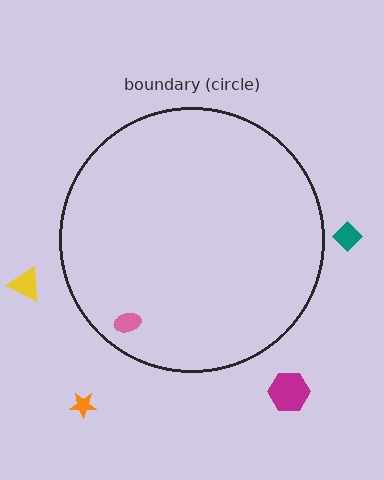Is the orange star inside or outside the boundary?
Outside.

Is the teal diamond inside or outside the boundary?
Outside.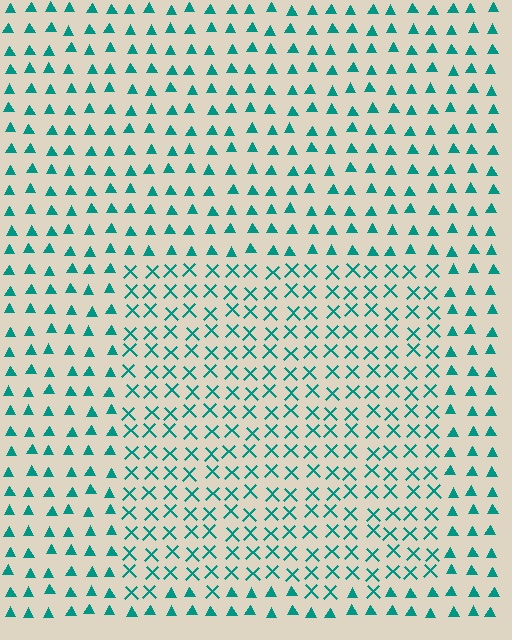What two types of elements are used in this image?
The image uses X marks inside the rectangle region and triangles outside it.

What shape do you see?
I see a rectangle.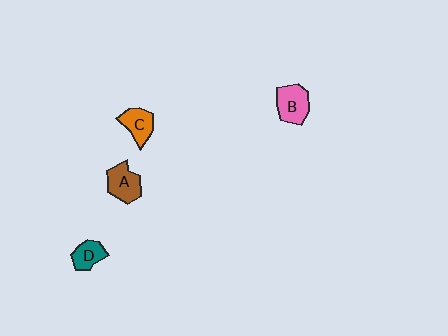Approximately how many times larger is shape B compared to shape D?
Approximately 1.5 times.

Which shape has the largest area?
Shape B (pink).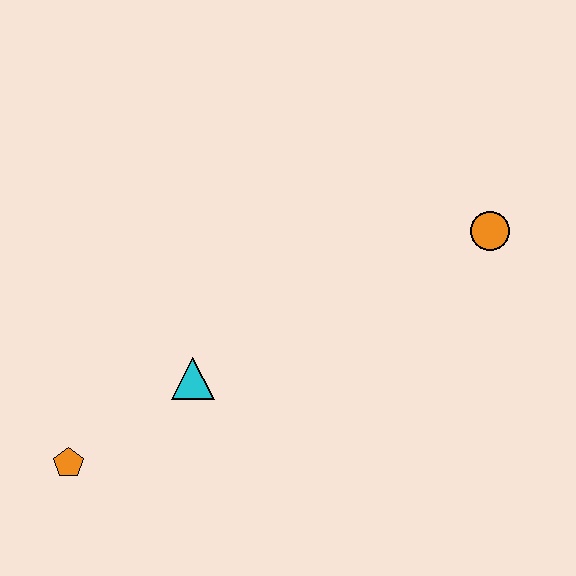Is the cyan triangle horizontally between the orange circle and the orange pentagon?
Yes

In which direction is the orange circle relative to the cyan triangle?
The orange circle is to the right of the cyan triangle.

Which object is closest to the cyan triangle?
The orange pentagon is closest to the cyan triangle.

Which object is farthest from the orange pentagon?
The orange circle is farthest from the orange pentagon.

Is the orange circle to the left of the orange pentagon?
No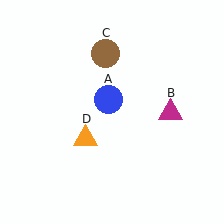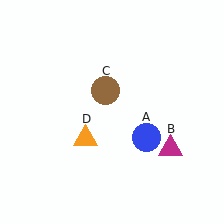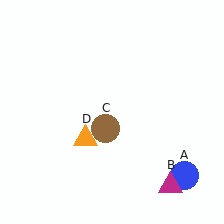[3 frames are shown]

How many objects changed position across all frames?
3 objects changed position: blue circle (object A), magenta triangle (object B), brown circle (object C).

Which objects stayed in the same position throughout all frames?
Orange triangle (object D) remained stationary.